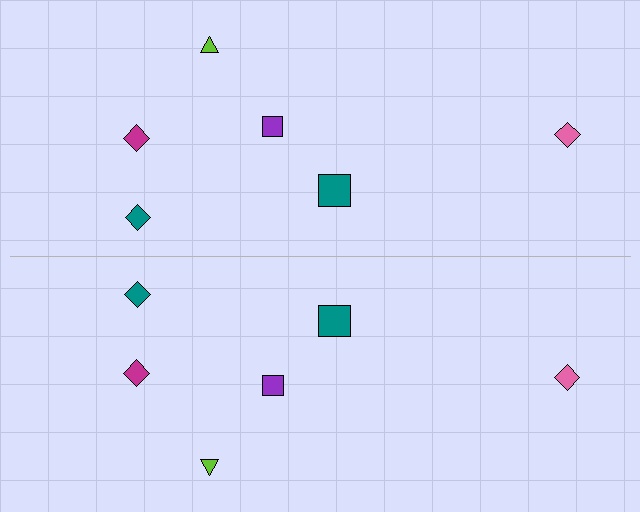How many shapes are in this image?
There are 12 shapes in this image.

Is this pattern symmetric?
Yes, this pattern has bilateral (reflection) symmetry.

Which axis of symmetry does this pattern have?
The pattern has a horizontal axis of symmetry running through the center of the image.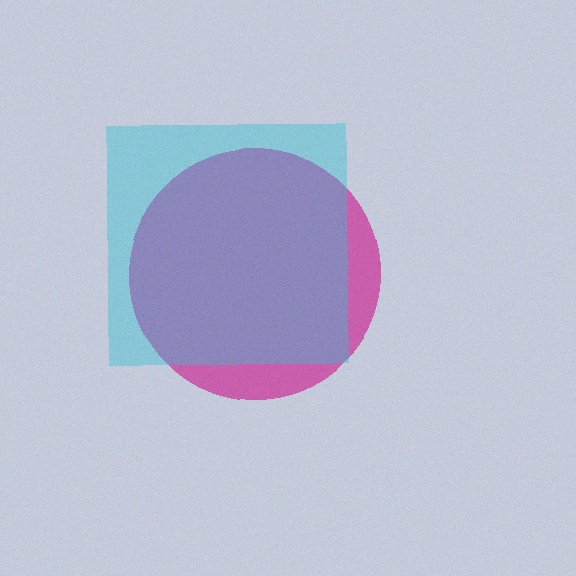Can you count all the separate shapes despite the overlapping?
Yes, there are 2 separate shapes.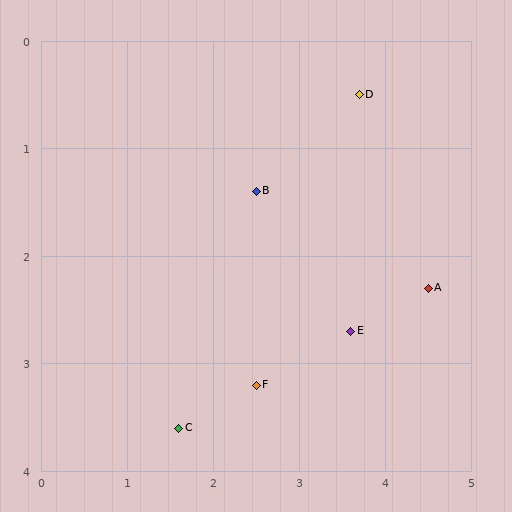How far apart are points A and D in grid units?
Points A and D are about 2.0 grid units apart.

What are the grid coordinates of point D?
Point D is at approximately (3.7, 0.5).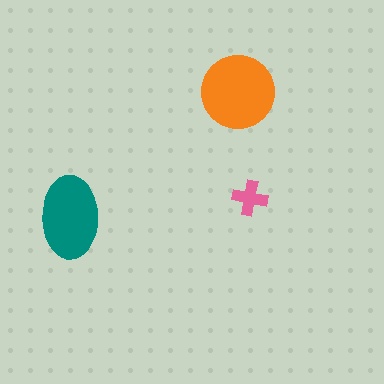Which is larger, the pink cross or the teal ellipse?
The teal ellipse.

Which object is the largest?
The orange circle.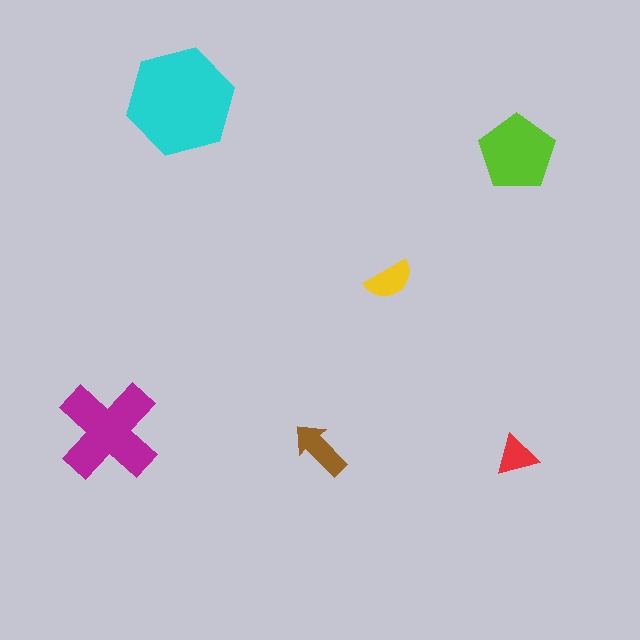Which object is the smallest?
The red triangle.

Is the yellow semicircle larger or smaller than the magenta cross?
Smaller.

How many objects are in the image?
There are 6 objects in the image.